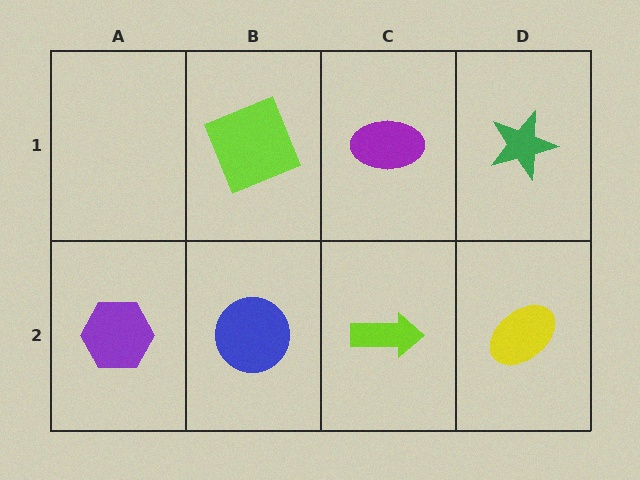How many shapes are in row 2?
4 shapes.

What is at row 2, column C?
A lime arrow.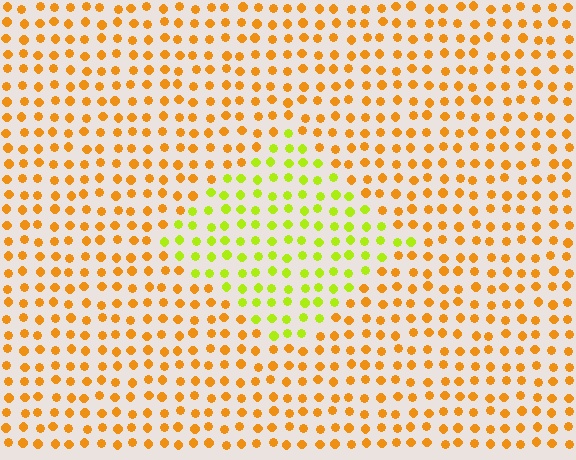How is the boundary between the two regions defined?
The boundary is defined purely by a slight shift in hue (about 44 degrees). Spacing, size, and orientation are identical on both sides.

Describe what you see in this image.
The image is filled with small orange elements in a uniform arrangement. A diamond-shaped region is visible where the elements are tinted to a slightly different hue, forming a subtle color boundary.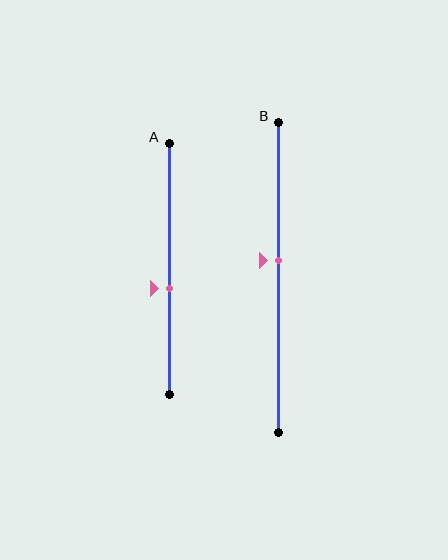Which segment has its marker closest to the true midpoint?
Segment B has its marker closest to the true midpoint.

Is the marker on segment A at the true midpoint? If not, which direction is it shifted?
No, the marker on segment A is shifted downward by about 8% of the segment length.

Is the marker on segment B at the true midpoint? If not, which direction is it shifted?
No, the marker on segment B is shifted upward by about 5% of the segment length.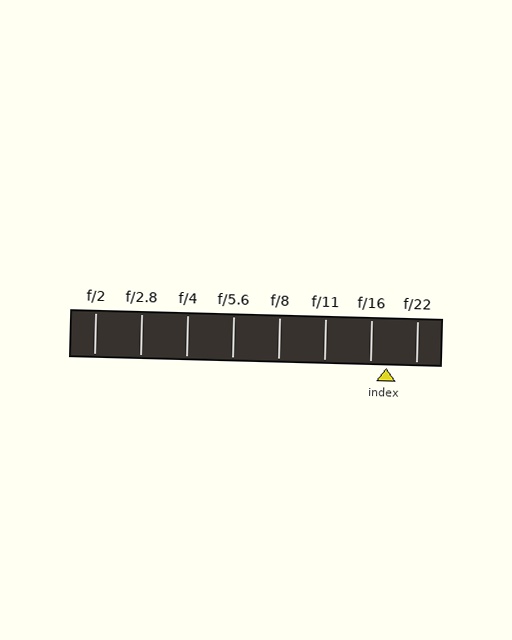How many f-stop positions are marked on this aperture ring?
There are 8 f-stop positions marked.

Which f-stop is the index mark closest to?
The index mark is closest to f/16.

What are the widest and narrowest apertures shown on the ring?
The widest aperture shown is f/2 and the narrowest is f/22.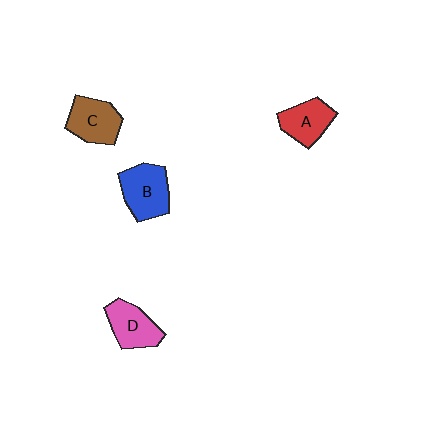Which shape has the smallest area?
Shape A (red).